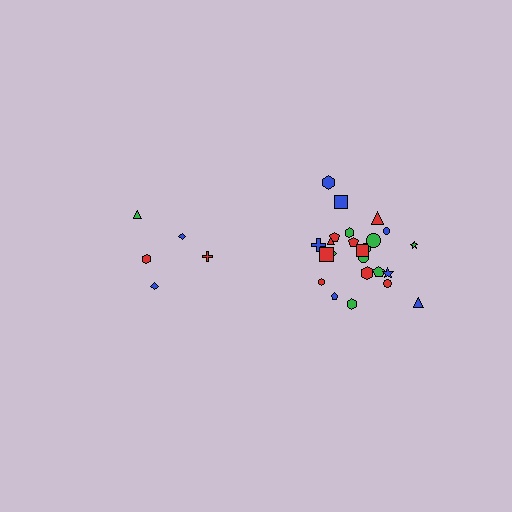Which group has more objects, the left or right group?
The right group.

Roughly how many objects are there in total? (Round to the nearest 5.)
Roughly 30 objects in total.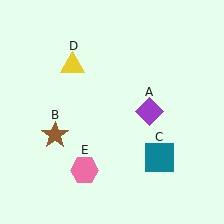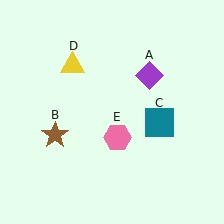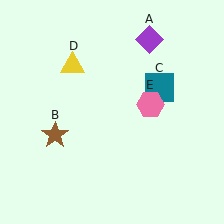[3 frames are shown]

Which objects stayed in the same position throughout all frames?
Brown star (object B) and yellow triangle (object D) remained stationary.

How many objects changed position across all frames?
3 objects changed position: purple diamond (object A), teal square (object C), pink hexagon (object E).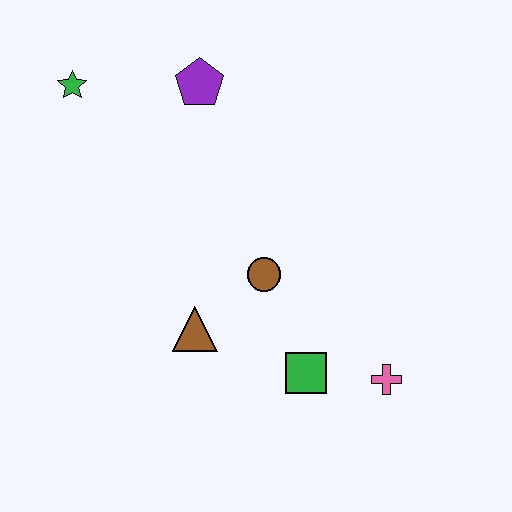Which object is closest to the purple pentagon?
The green star is closest to the purple pentagon.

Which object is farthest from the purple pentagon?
The pink cross is farthest from the purple pentagon.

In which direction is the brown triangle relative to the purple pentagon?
The brown triangle is below the purple pentagon.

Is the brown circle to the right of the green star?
Yes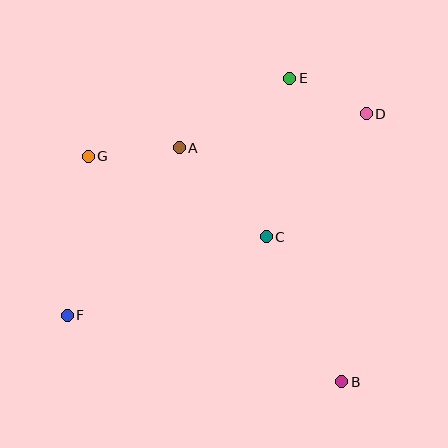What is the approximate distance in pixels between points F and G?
The distance between F and G is approximately 161 pixels.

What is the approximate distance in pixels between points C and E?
The distance between C and E is approximately 161 pixels.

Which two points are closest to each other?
Points D and E are closest to each other.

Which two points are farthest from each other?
Points D and F are farthest from each other.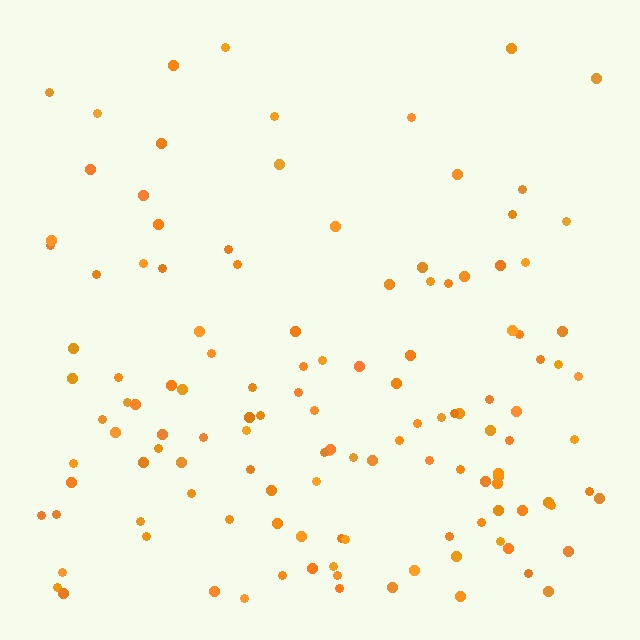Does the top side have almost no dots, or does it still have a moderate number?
Still a moderate number, just noticeably fewer than the bottom.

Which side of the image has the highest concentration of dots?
The bottom.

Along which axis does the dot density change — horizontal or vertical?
Vertical.